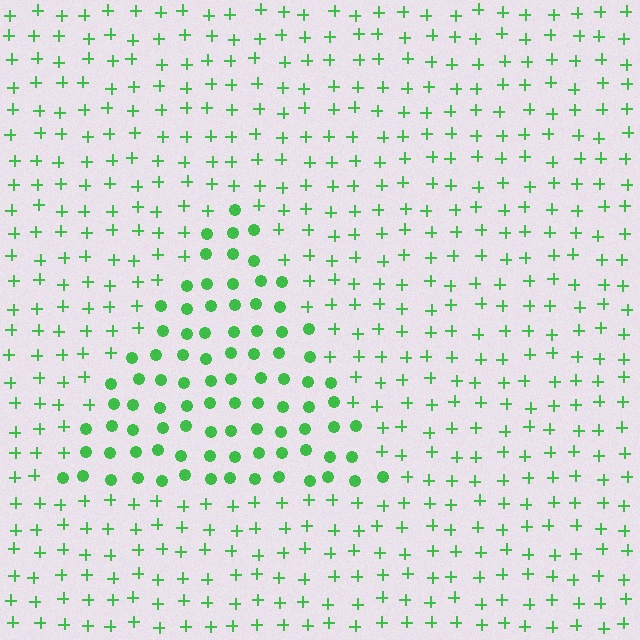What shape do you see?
I see a triangle.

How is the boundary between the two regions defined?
The boundary is defined by a change in element shape: circles inside vs. plus signs outside. All elements share the same color and spacing.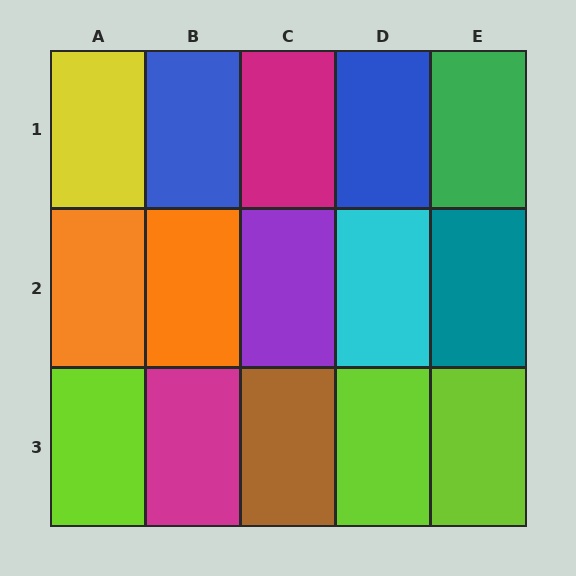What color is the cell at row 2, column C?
Purple.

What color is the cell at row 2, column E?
Teal.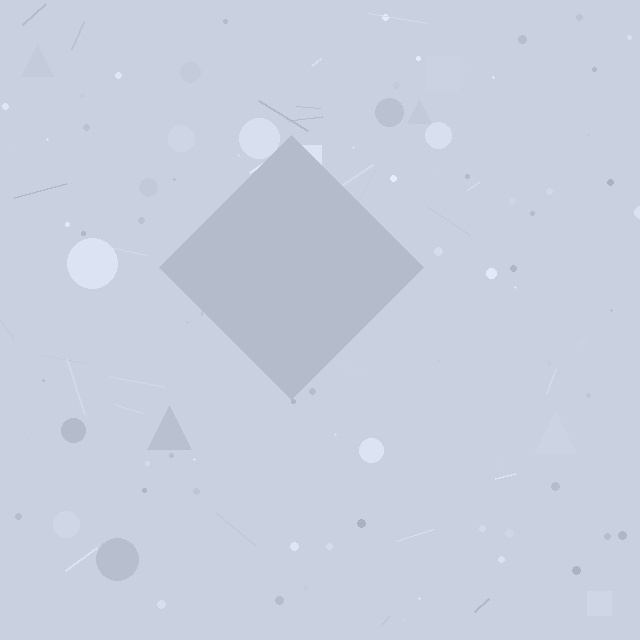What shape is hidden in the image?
A diamond is hidden in the image.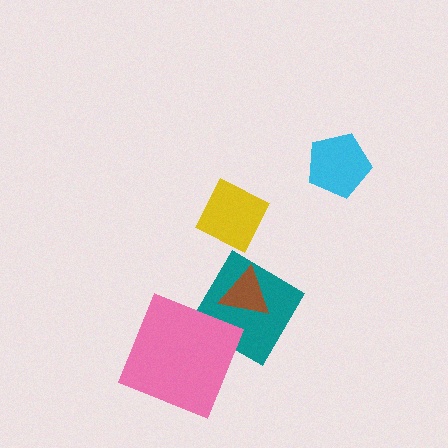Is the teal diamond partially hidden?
Yes, it is partially covered by another shape.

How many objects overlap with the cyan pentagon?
0 objects overlap with the cyan pentagon.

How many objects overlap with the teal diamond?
1 object overlaps with the teal diamond.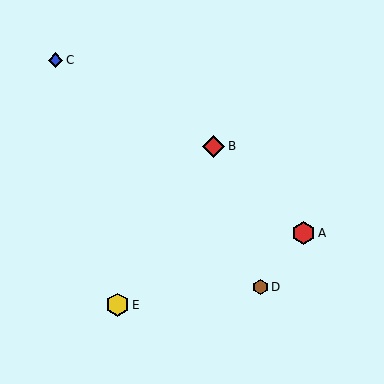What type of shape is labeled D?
Shape D is a brown hexagon.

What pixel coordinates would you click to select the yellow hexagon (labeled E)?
Click at (117, 305) to select the yellow hexagon E.